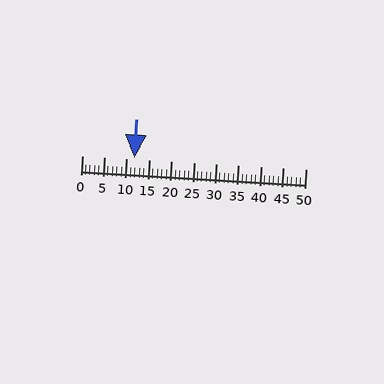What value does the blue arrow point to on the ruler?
The blue arrow points to approximately 12.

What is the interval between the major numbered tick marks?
The major tick marks are spaced 5 units apart.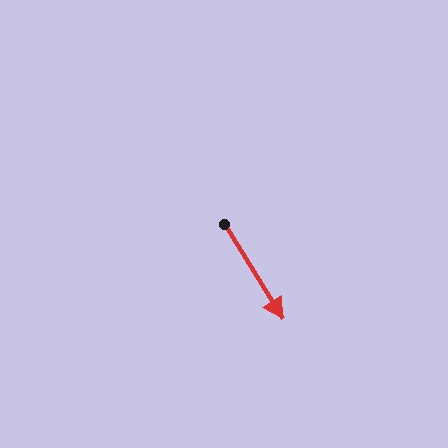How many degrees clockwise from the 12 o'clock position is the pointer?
Approximately 148 degrees.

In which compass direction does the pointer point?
Southeast.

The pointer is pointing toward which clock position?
Roughly 5 o'clock.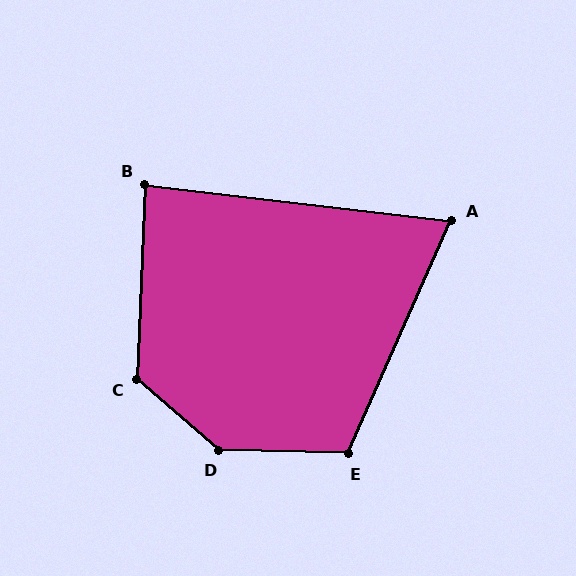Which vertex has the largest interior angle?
D, at approximately 141 degrees.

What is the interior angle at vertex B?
Approximately 86 degrees (approximately right).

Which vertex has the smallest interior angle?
A, at approximately 73 degrees.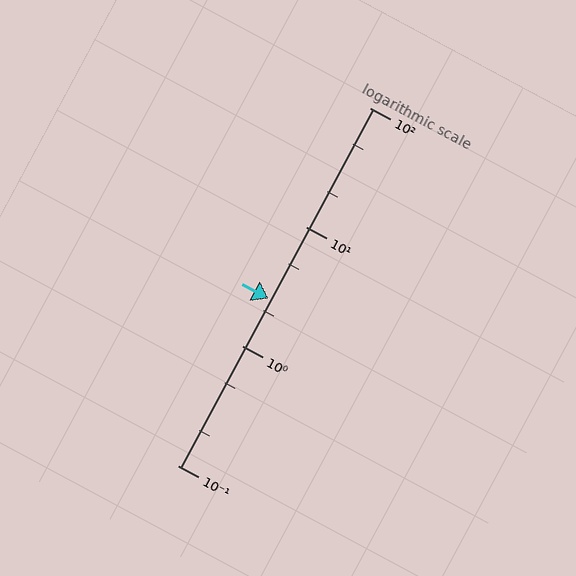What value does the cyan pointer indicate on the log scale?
The pointer indicates approximately 2.5.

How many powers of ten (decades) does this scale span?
The scale spans 3 decades, from 0.1 to 100.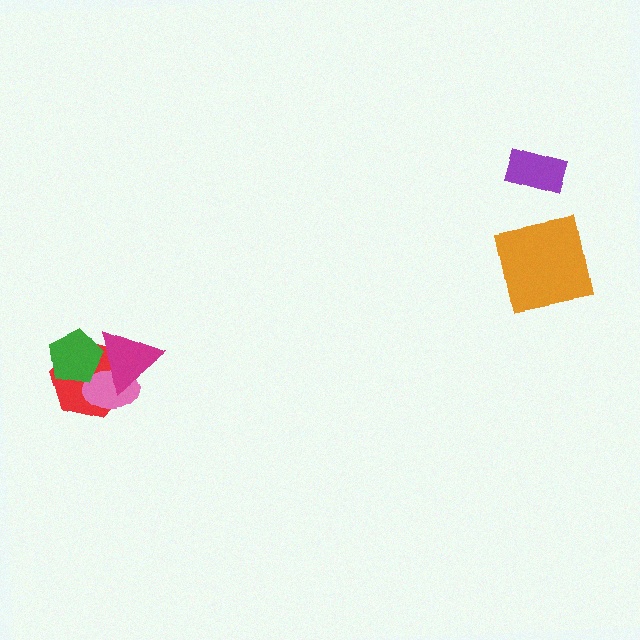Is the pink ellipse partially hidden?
Yes, it is partially covered by another shape.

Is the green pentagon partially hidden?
Yes, it is partially covered by another shape.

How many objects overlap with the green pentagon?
3 objects overlap with the green pentagon.